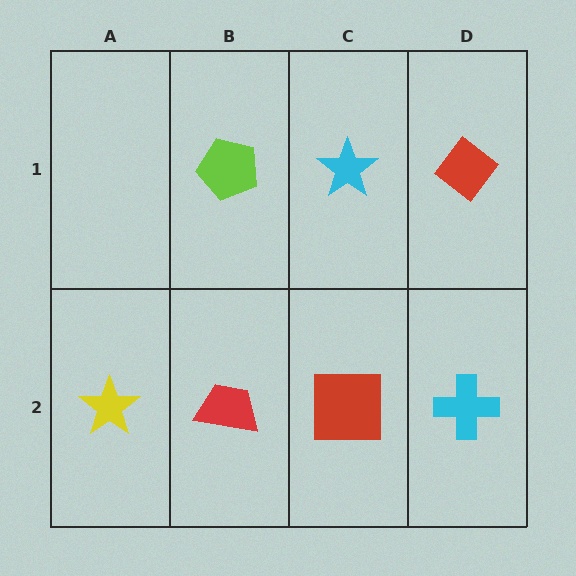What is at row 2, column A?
A yellow star.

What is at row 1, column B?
A lime pentagon.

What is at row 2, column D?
A cyan cross.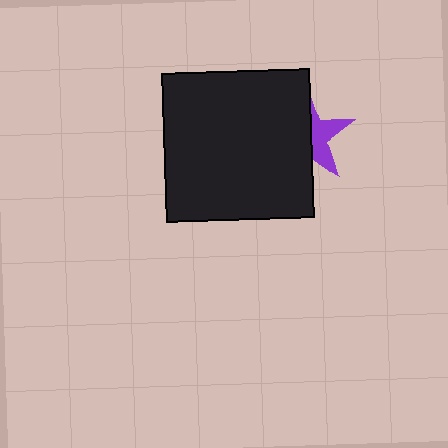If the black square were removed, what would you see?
You would see the complete purple star.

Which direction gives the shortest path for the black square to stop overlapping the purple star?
Moving left gives the shortest separation.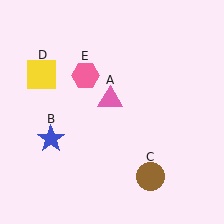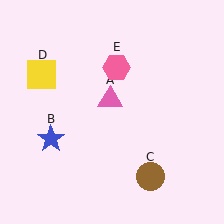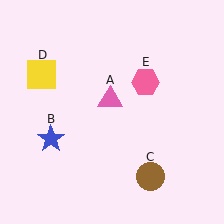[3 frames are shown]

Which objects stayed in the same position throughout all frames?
Pink triangle (object A) and blue star (object B) and brown circle (object C) and yellow square (object D) remained stationary.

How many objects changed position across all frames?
1 object changed position: pink hexagon (object E).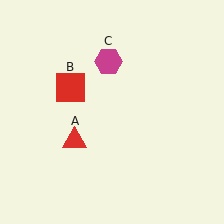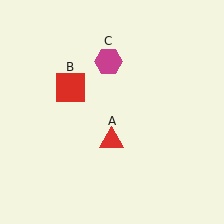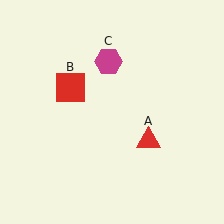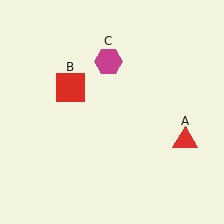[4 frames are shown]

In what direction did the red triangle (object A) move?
The red triangle (object A) moved right.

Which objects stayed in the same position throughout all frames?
Red square (object B) and magenta hexagon (object C) remained stationary.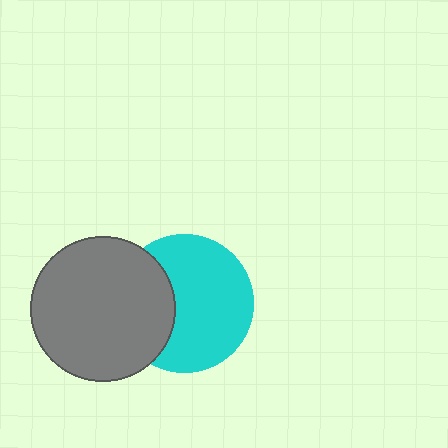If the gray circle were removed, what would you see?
You would see the complete cyan circle.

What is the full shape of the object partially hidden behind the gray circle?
The partially hidden object is a cyan circle.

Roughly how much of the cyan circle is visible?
Most of it is visible (roughly 67%).